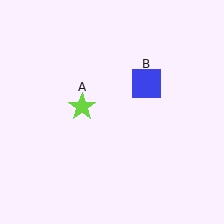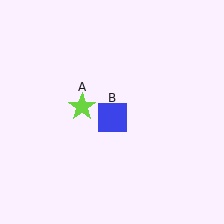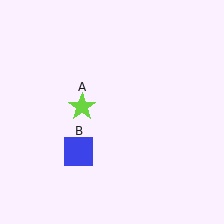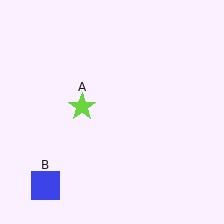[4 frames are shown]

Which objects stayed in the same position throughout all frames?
Lime star (object A) remained stationary.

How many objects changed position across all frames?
1 object changed position: blue square (object B).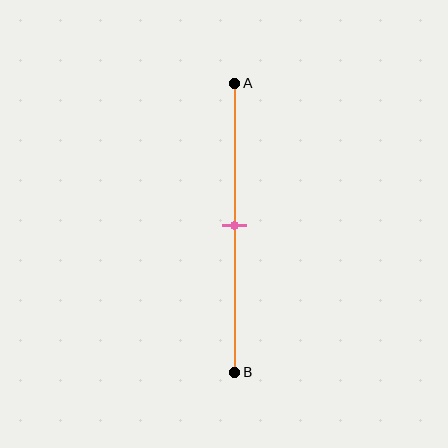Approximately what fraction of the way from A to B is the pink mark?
The pink mark is approximately 50% of the way from A to B.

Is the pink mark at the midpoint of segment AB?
Yes, the mark is approximately at the midpoint.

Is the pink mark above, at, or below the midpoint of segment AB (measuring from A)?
The pink mark is approximately at the midpoint of segment AB.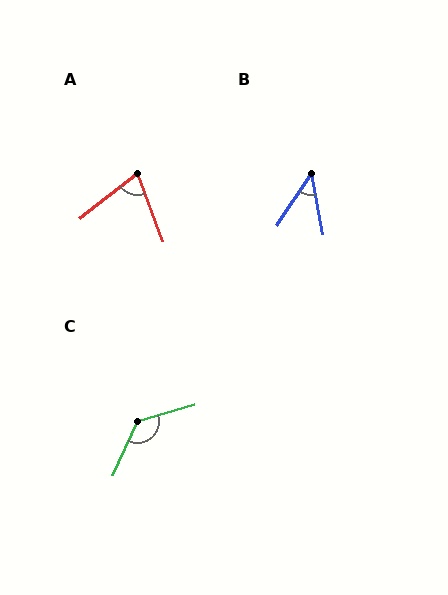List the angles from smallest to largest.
B (45°), A (72°), C (131°).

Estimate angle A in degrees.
Approximately 72 degrees.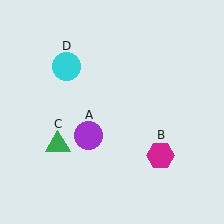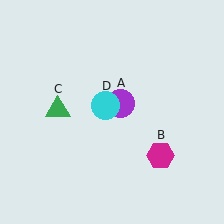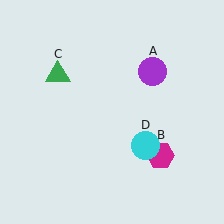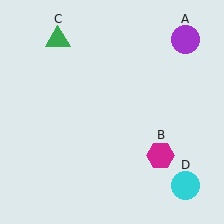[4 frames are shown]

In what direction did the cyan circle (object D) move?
The cyan circle (object D) moved down and to the right.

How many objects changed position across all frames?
3 objects changed position: purple circle (object A), green triangle (object C), cyan circle (object D).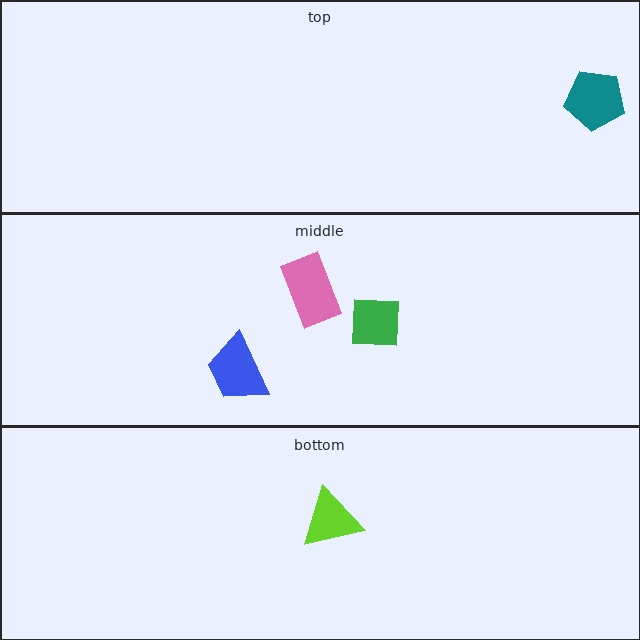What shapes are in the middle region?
The green square, the pink rectangle, the blue trapezoid.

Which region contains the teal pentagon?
The top region.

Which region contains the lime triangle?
The bottom region.